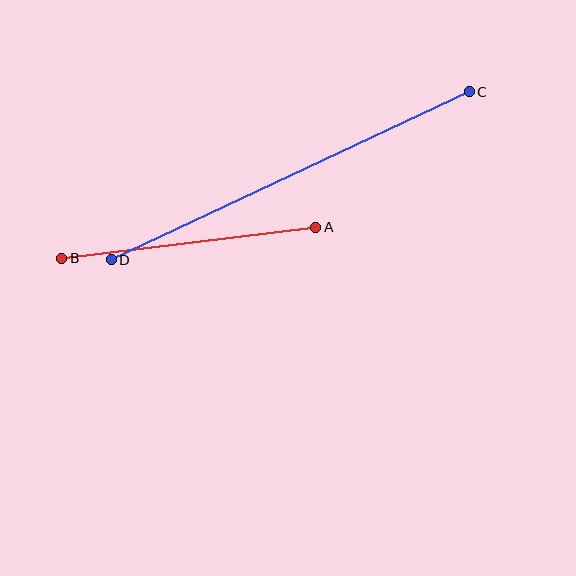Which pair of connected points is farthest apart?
Points C and D are farthest apart.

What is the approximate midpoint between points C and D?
The midpoint is at approximately (290, 176) pixels.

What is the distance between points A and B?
The distance is approximately 256 pixels.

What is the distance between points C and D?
The distance is approximately 395 pixels.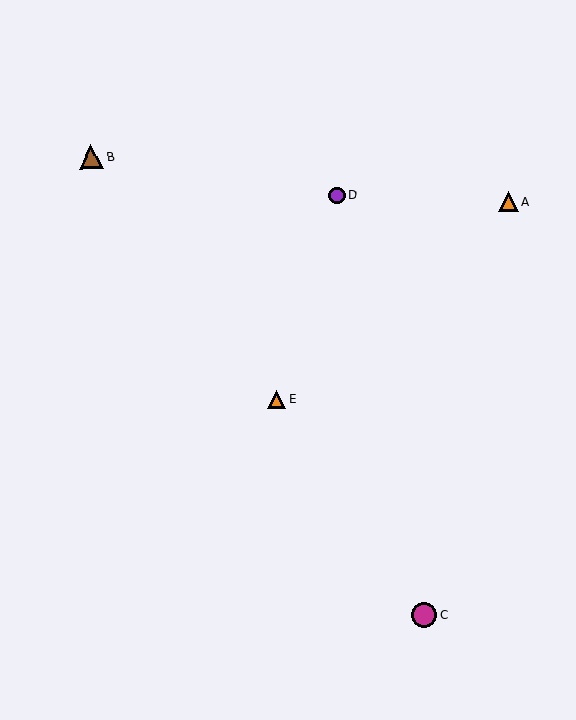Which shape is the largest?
The magenta circle (labeled C) is the largest.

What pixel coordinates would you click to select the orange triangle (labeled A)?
Click at (508, 202) to select the orange triangle A.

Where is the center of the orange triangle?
The center of the orange triangle is at (508, 202).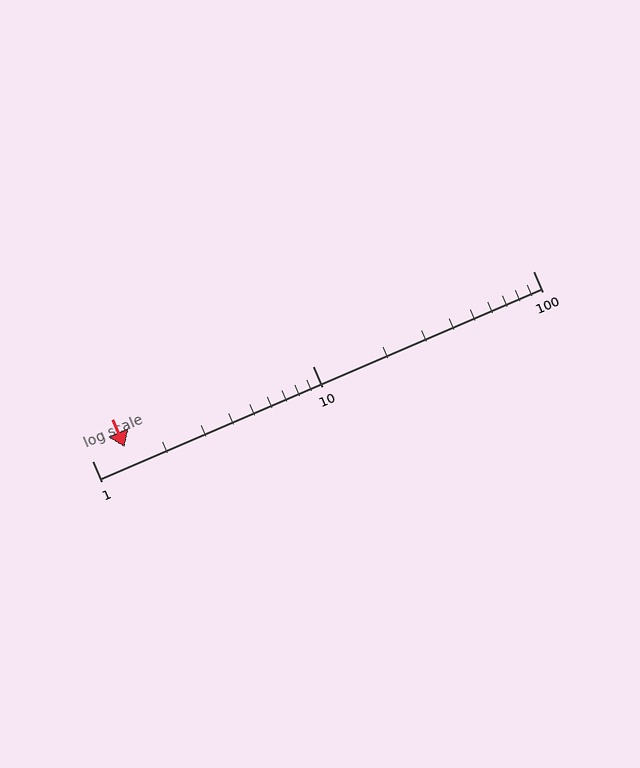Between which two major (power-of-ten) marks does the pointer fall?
The pointer is between 1 and 10.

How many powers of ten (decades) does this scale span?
The scale spans 2 decades, from 1 to 100.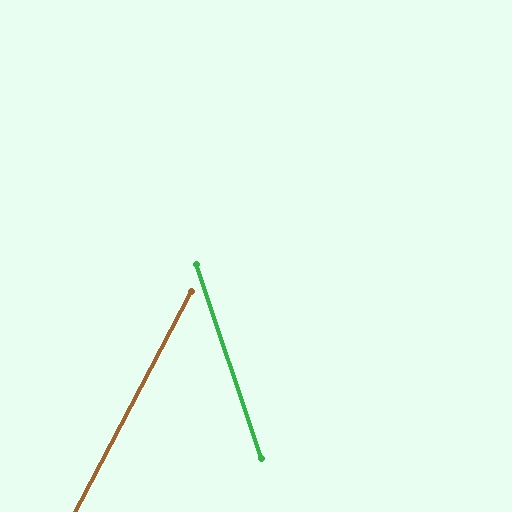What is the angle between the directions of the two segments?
Approximately 46 degrees.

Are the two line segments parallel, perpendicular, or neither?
Neither parallel nor perpendicular — they differ by about 46°.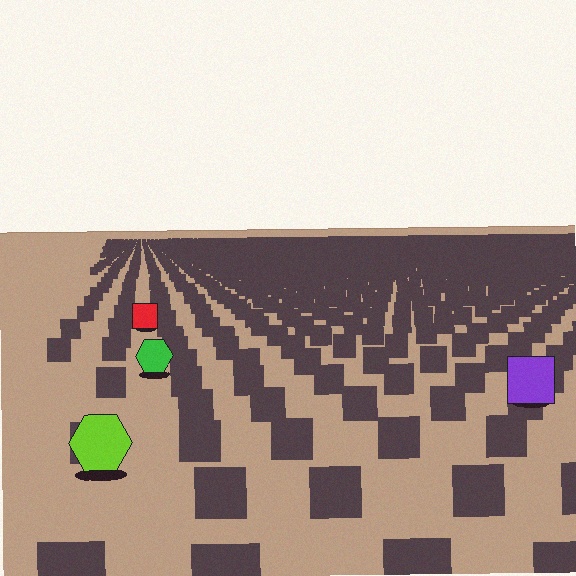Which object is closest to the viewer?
The lime hexagon is closest. The texture marks near it are larger and more spread out.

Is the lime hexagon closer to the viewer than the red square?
Yes. The lime hexagon is closer — you can tell from the texture gradient: the ground texture is coarser near it.